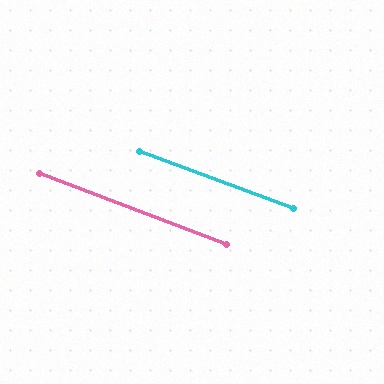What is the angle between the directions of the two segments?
Approximately 0 degrees.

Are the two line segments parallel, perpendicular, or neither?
Parallel — their directions differ by only 0.2°.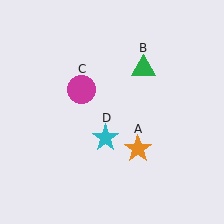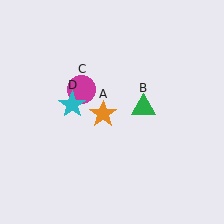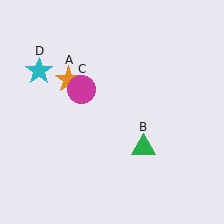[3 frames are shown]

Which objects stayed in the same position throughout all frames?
Magenta circle (object C) remained stationary.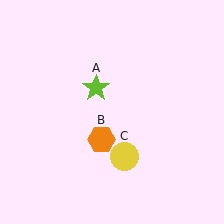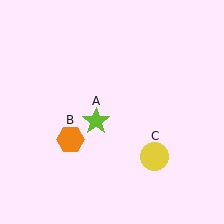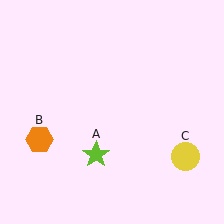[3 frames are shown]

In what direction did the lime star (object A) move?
The lime star (object A) moved down.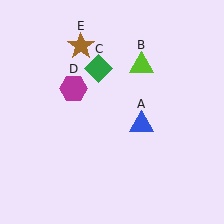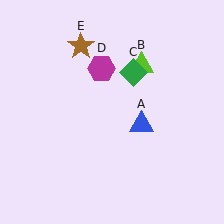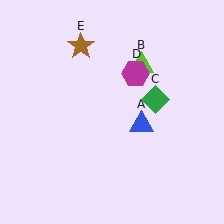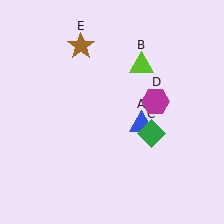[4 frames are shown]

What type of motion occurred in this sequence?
The green diamond (object C), magenta hexagon (object D) rotated clockwise around the center of the scene.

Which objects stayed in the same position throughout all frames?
Blue triangle (object A) and lime triangle (object B) and brown star (object E) remained stationary.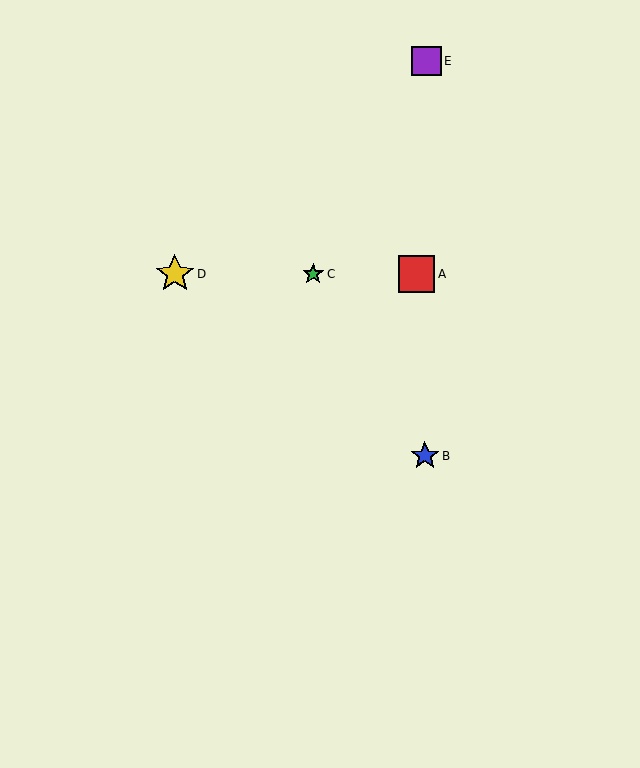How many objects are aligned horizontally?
3 objects (A, C, D) are aligned horizontally.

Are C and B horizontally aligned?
No, C is at y≈274 and B is at y≈456.